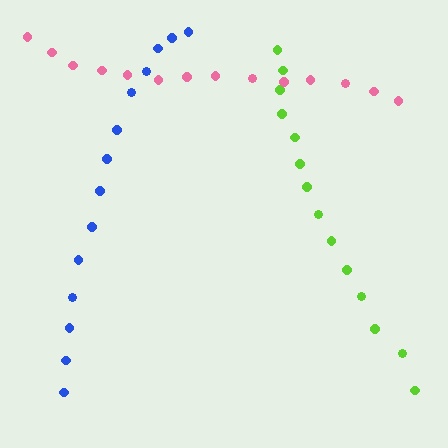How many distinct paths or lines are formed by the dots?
There are 3 distinct paths.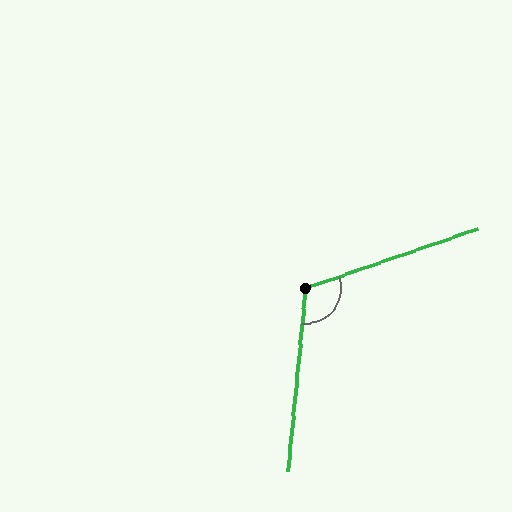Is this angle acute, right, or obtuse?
It is obtuse.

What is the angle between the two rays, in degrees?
Approximately 115 degrees.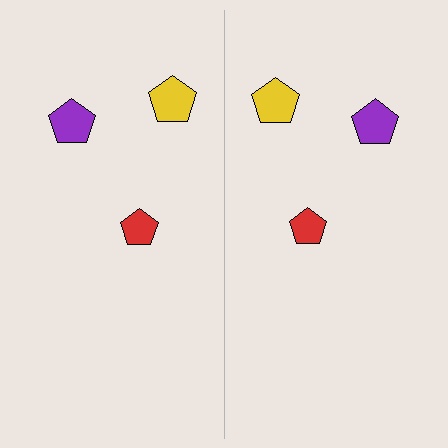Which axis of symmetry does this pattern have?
The pattern has a vertical axis of symmetry running through the center of the image.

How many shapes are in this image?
There are 6 shapes in this image.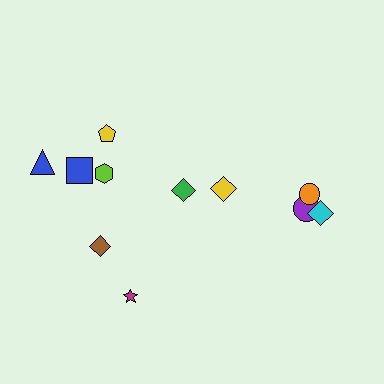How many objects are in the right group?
There are 3 objects.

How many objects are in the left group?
There are 8 objects.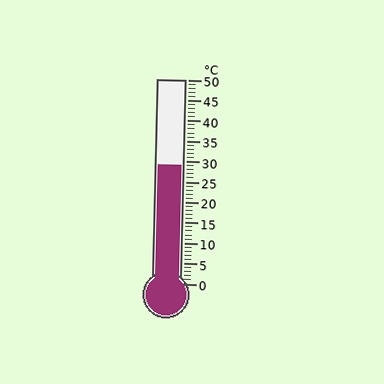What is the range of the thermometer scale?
The thermometer scale ranges from 0°C to 50°C.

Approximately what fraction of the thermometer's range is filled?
The thermometer is filled to approximately 60% of its range.